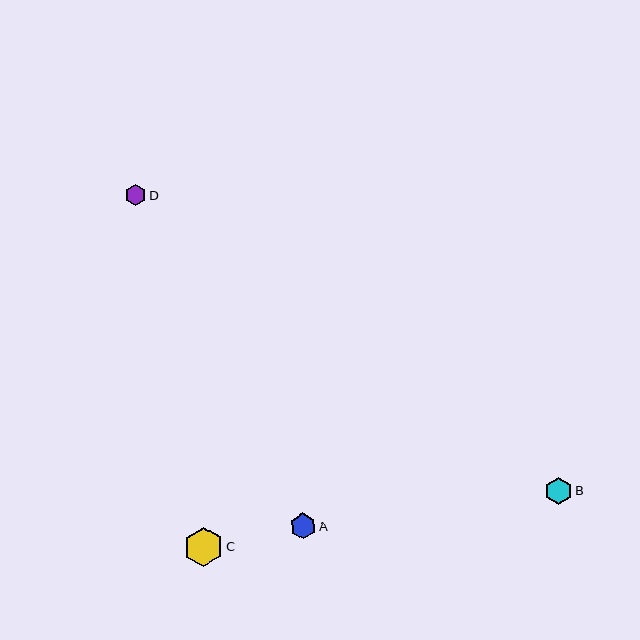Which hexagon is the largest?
Hexagon C is the largest with a size of approximately 39 pixels.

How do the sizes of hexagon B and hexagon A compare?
Hexagon B and hexagon A are approximately the same size.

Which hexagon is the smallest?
Hexagon D is the smallest with a size of approximately 21 pixels.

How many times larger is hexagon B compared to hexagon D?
Hexagon B is approximately 1.3 times the size of hexagon D.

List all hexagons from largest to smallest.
From largest to smallest: C, B, A, D.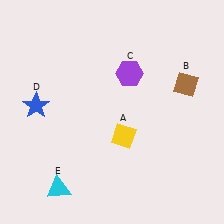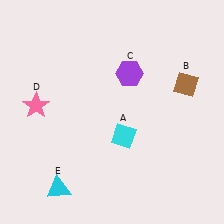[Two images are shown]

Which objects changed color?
A changed from yellow to cyan. D changed from blue to pink.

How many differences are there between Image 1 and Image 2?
There are 2 differences between the two images.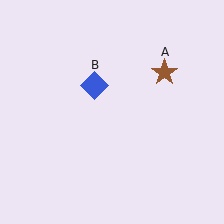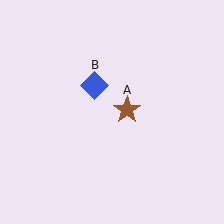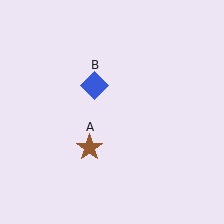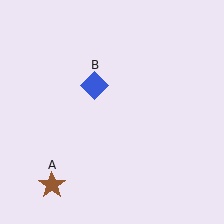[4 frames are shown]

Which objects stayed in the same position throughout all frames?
Blue diamond (object B) remained stationary.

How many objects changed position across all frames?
1 object changed position: brown star (object A).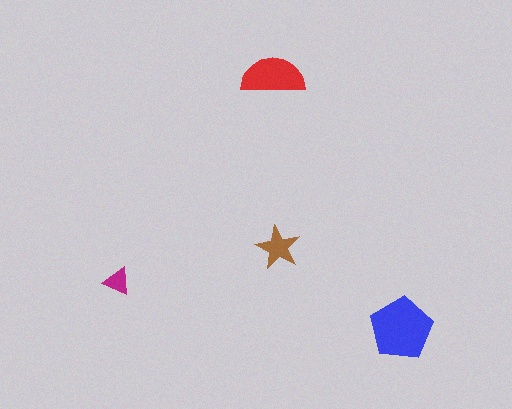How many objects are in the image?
There are 4 objects in the image.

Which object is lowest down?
The blue pentagon is bottommost.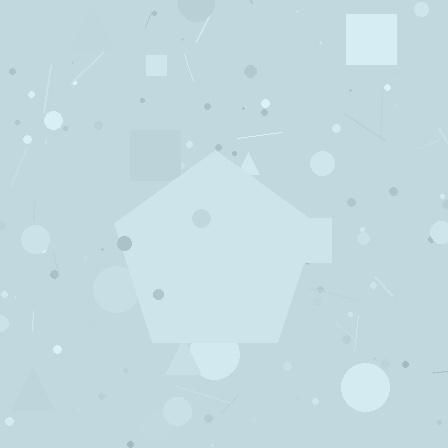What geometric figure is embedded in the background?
A pentagon is embedded in the background.